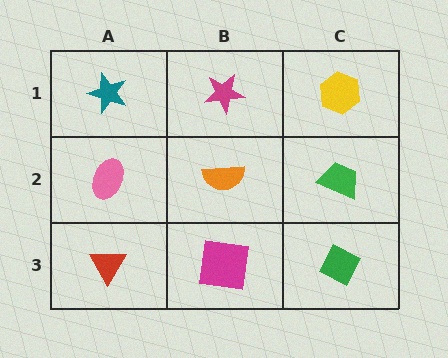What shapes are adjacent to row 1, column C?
A green trapezoid (row 2, column C), a magenta star (row 1, column B).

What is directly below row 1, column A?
A pink ellipse.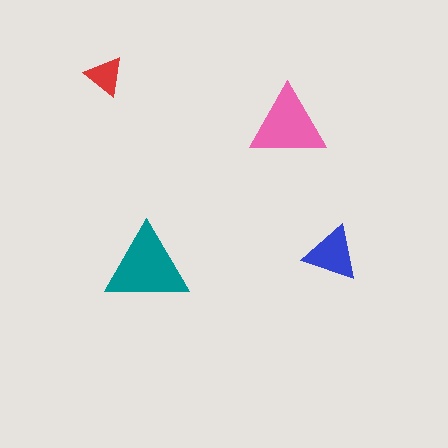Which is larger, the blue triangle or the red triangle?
The blue one.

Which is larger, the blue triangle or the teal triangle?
The teal one.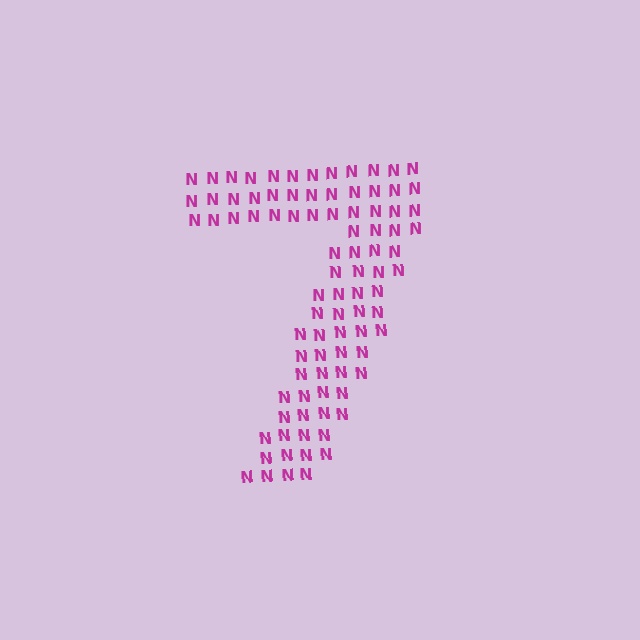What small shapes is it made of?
It is made of small letter N's.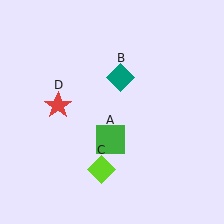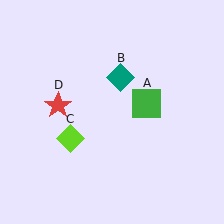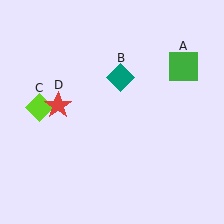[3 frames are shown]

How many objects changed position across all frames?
2 objects changed position: green square (object A), lime diamond (object C).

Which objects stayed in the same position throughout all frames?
Teal diamond (object B) and red star (object D) remained stationary.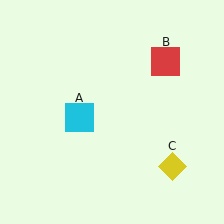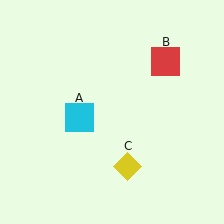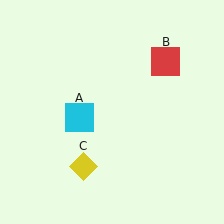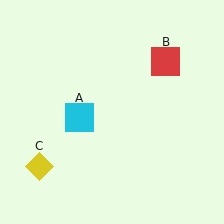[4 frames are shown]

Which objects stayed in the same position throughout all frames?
Cyan square (object A) and red square (object B) remained stationary.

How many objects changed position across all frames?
1 object changed position: yellow diamond (object C).